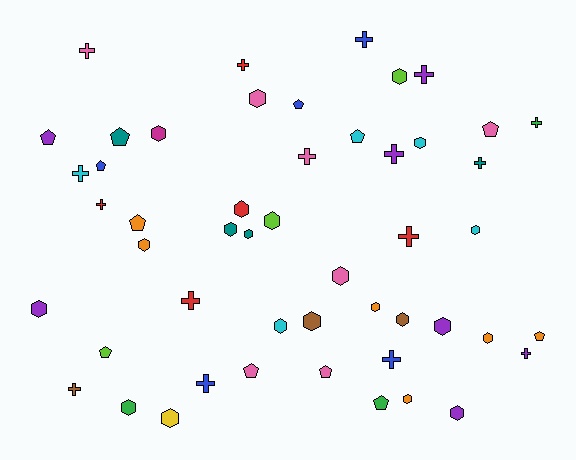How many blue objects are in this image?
There are 5 blue objects.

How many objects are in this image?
There are 50 objects.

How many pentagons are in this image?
There are 12 pentagons.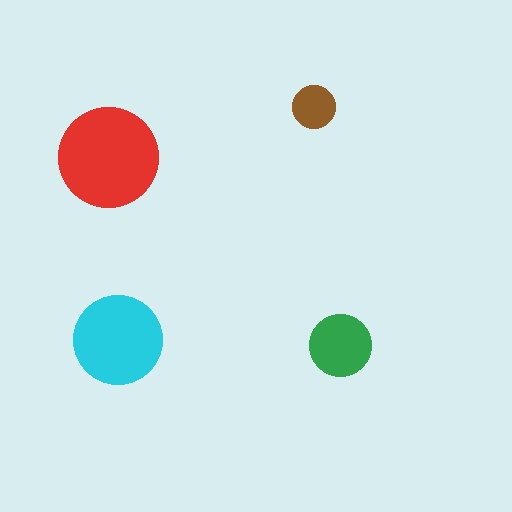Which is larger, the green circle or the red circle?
The red one.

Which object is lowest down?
The green circle is bottommost.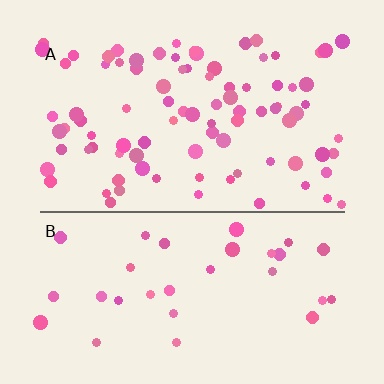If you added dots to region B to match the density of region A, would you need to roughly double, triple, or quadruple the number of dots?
Approximately triple.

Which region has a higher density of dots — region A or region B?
A (the top).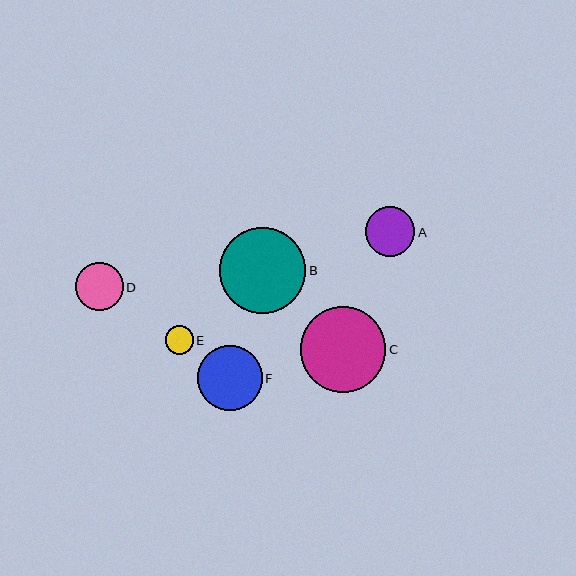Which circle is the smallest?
Circle E is the smallest with a size of approximately 28 pixels.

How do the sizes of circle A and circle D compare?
Circle A and circle D are approximately the same size.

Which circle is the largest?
Circle B is the largest with a size of approximately 86 pixels.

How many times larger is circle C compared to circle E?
Circle C is approximately 3.0 times the size of circle E.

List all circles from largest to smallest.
From largest to smallest: B, C, F, A, D, E.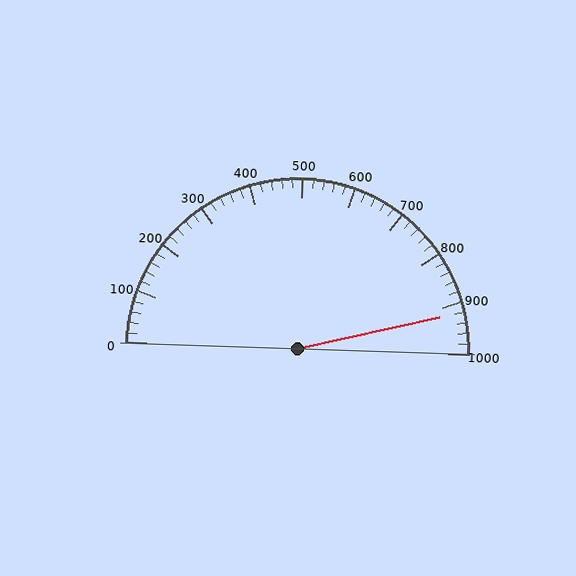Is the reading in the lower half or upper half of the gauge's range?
The reading is in the upper half of the range (0 to 1000).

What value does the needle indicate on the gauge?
The needle indicates approximately 920.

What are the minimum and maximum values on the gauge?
The gauge ranges from 0 to 1000.